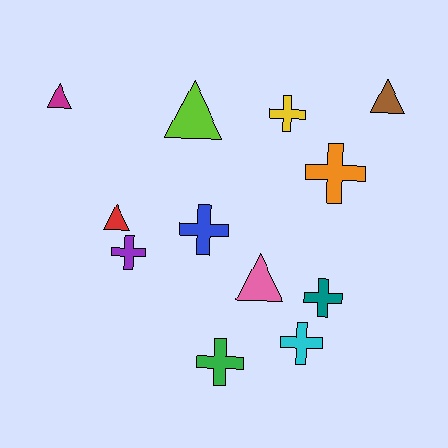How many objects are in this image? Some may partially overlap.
There are 12 objects.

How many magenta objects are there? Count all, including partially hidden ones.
There is 1 magenta object.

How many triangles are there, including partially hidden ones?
There are 5 triangles.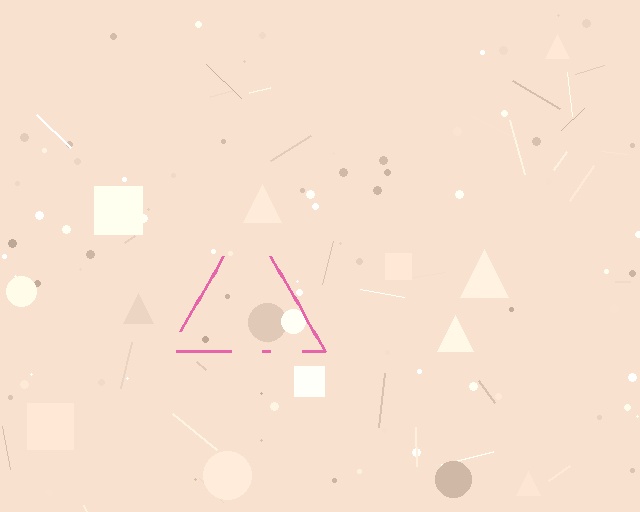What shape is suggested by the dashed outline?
The dashed outline suggests a triangle.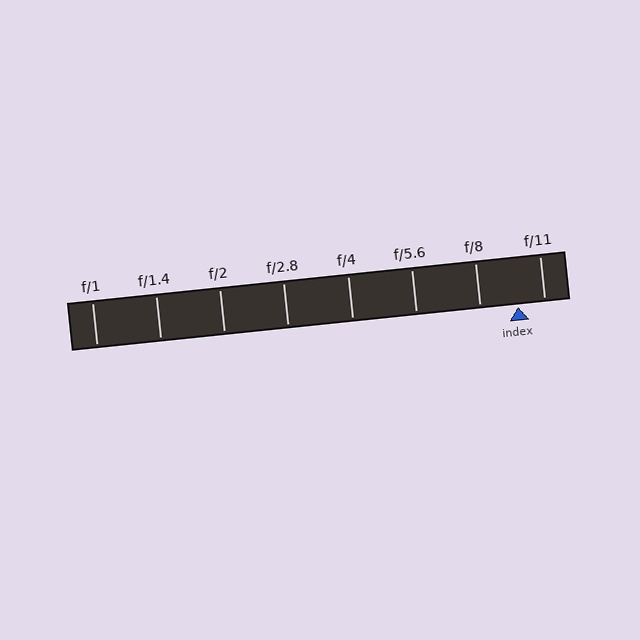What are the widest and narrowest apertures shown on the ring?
The widest aperture shown is f/1 and the narrowest is f/11.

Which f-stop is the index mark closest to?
The index mark is closest to f/11.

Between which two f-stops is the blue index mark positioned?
The index mark is between f/8 and f/11.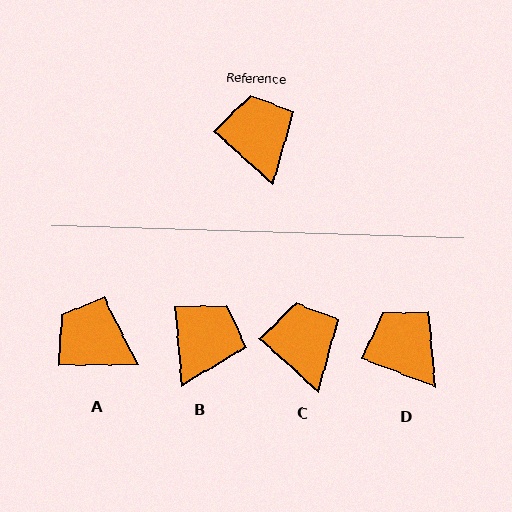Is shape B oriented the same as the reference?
No, it is off by about 44 degrees.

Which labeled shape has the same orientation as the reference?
C.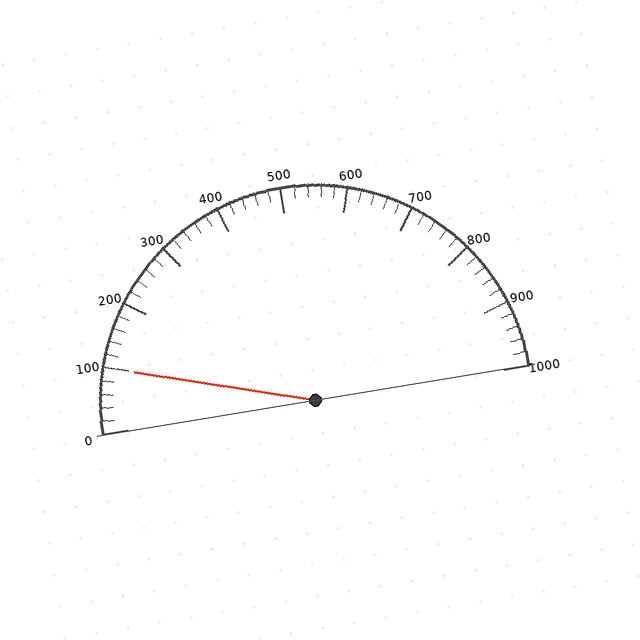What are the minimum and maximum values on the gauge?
The gauge ranges from 0 to 1000.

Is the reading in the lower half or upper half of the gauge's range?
The reading is in the lower half of the range (0 to 1000).